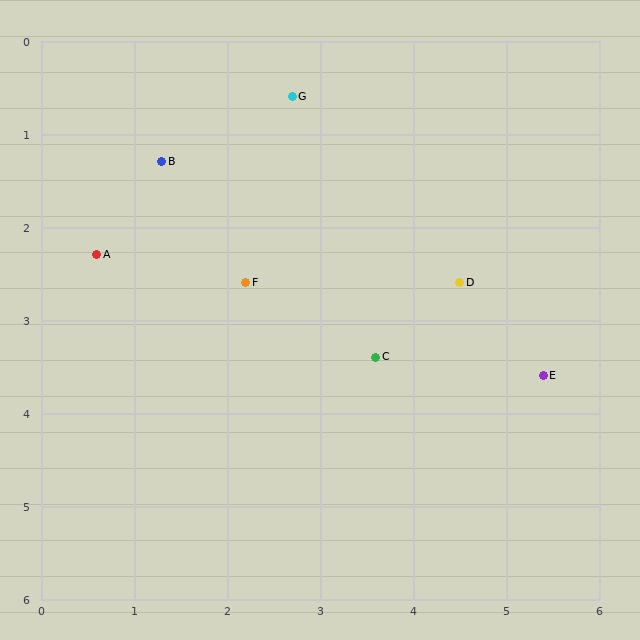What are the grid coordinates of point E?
Point E is at approximately (5.4, 3.6).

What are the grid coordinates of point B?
Point B is at approximately (1.3, 1.3).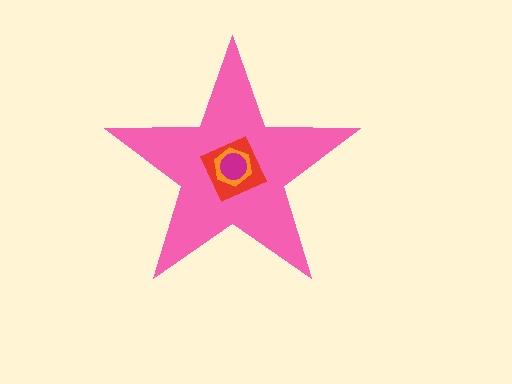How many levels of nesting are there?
4.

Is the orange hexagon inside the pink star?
Yes.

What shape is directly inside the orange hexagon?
The magenta circle.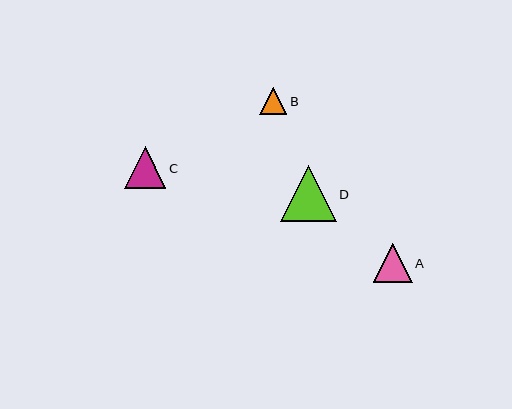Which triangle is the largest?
Triangle D is the largest with a size of approximately 56 pixels.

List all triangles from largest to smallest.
From largest to smallest: D, C, A, B.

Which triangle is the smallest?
Triangle B is the smallest with a size of approximately 27 pixels.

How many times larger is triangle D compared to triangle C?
Triangle D is approximately 1.3 times the size of triangle C.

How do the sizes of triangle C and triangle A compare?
Triangle C and triangle A are approximately the same size.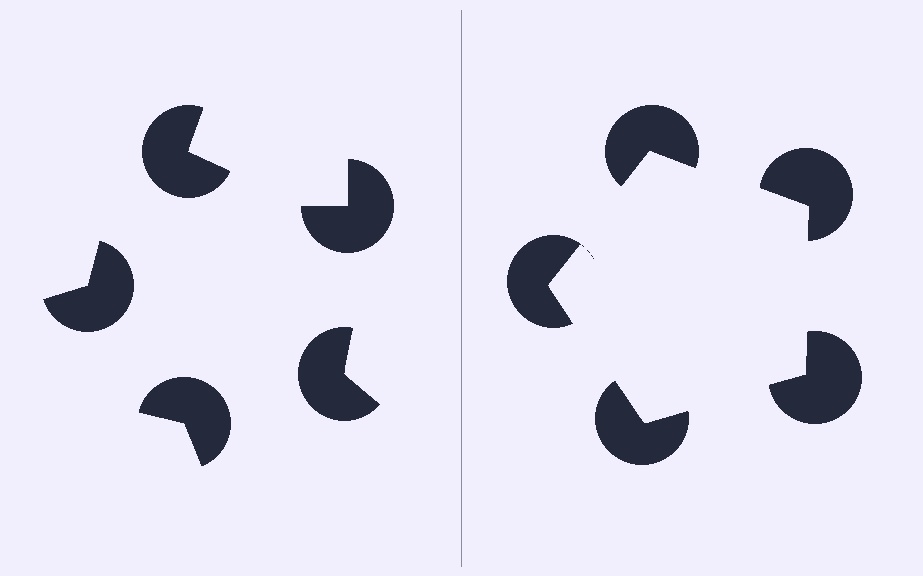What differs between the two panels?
The pac-man discs are positioned identically on both sides; only the wedge orientations differ. On the right they align to a pentagon; on the left they are misaligned.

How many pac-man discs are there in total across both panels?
10 — 5 on each side.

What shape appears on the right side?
An illusory pentagon.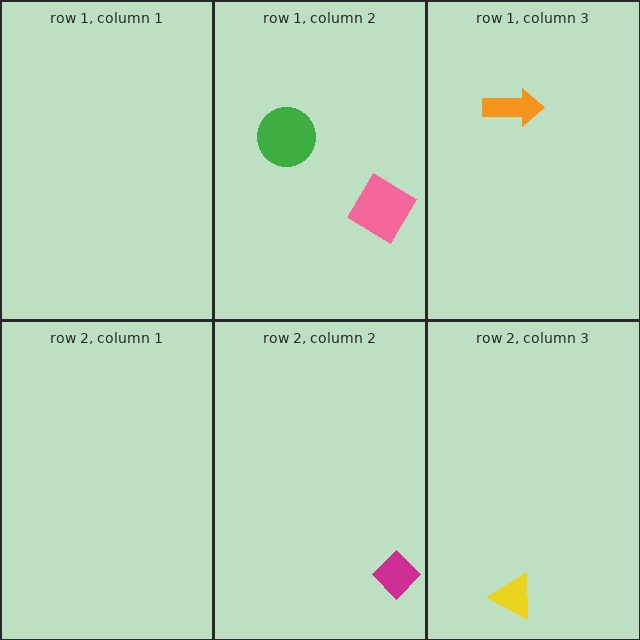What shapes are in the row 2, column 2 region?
The magenta diamond.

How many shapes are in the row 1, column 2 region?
2.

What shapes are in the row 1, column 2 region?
The green circle, the pink diamond.